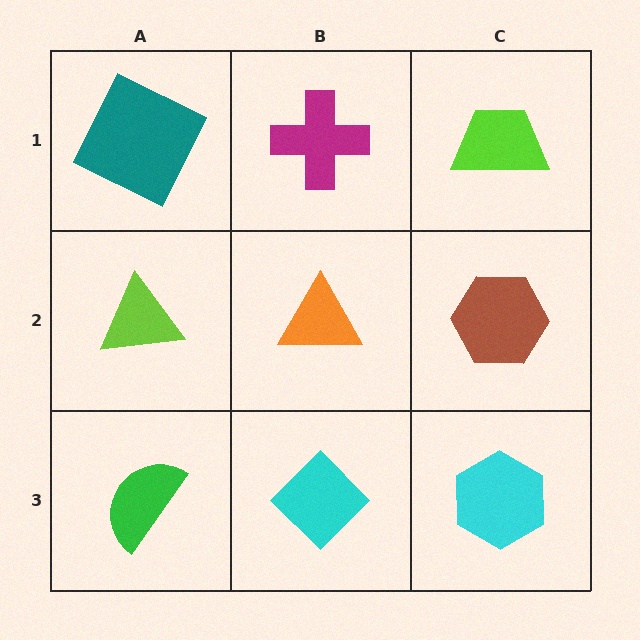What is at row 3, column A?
A green semicircle.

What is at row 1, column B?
A magenta cross.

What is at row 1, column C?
A lime trapezoid.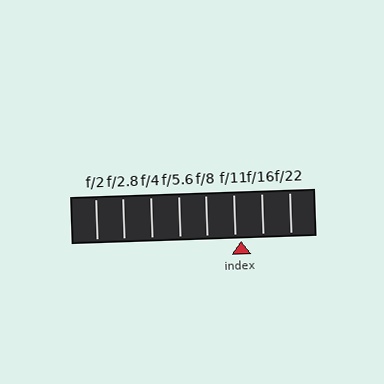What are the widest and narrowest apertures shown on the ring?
The widest aperture shown is f/2 and the narrowest is f/22.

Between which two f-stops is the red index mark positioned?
The index mark is between f/11 and f/16.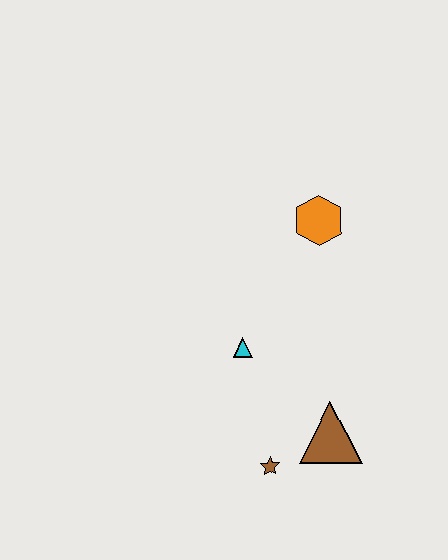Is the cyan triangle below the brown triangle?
No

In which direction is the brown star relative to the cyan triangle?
The brown star is below the cyan triangle.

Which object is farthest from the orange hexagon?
The brown star is farthest from the orange hexagon.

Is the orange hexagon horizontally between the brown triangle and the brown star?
Yes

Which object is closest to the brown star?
The brown triangle is closest to the brown star.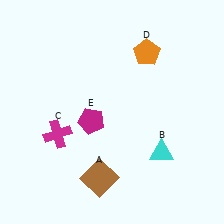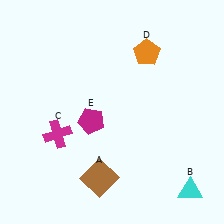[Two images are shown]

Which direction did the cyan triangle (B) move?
The cyan triangle (B) moved down.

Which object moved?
The cyan triangle (B) moved down.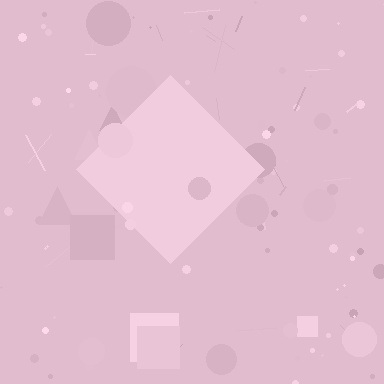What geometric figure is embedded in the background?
A diamond is embedded in the background.